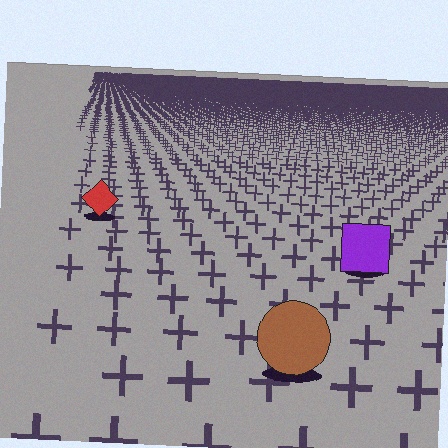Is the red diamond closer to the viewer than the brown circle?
No. The brown circle is closer — you can tell from the texture gradient: the ground texture is coarser near it.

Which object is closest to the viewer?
The brown circle is closest. The texture marks near it are larger and more spread out.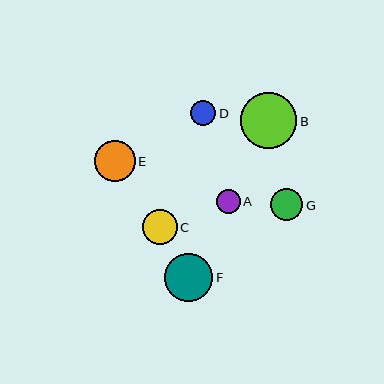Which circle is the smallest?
Circle A is the smallest with a size of approximately 24 pixels.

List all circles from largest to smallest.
From largest to smallest: B, F, E, C, G, D, A.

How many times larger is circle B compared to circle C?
Circle B is approximately 1.6 times the size of circle C.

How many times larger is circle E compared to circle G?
Circle E is approximately 1.3 times the size of circle G.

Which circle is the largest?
Circle B is the largest with a size of approximately 56 pixels.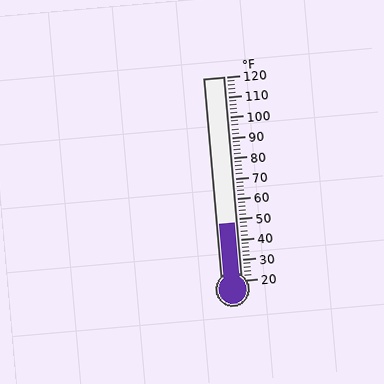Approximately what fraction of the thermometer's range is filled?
The thermometer is filled to approximately 30% of its range.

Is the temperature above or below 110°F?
The temperature is below 110°F.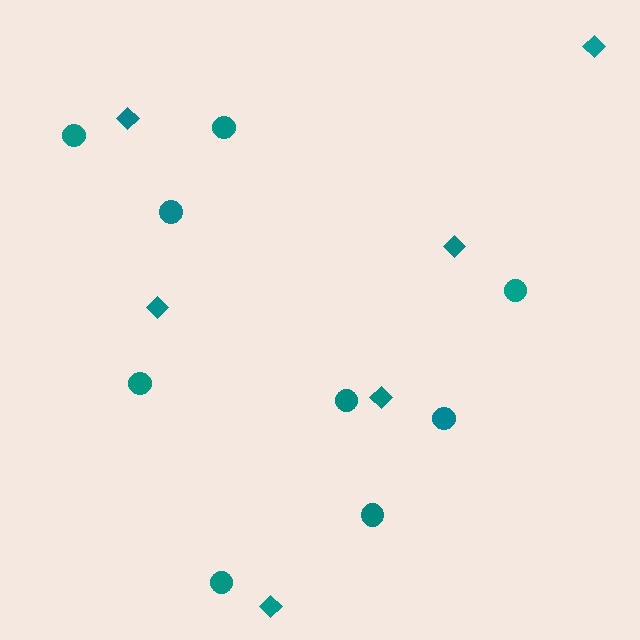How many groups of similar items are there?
There are 2 groups: one group of diamonds (6) and one group of circles (9).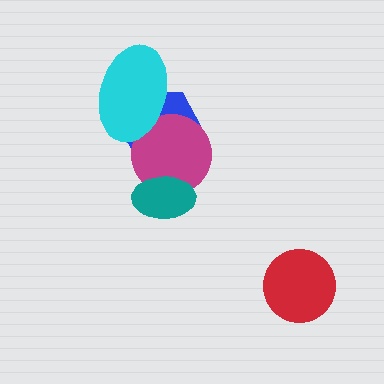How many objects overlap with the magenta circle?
3 objects overlap with the magenta circle.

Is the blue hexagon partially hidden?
Yes, it is partially covered by another shape.